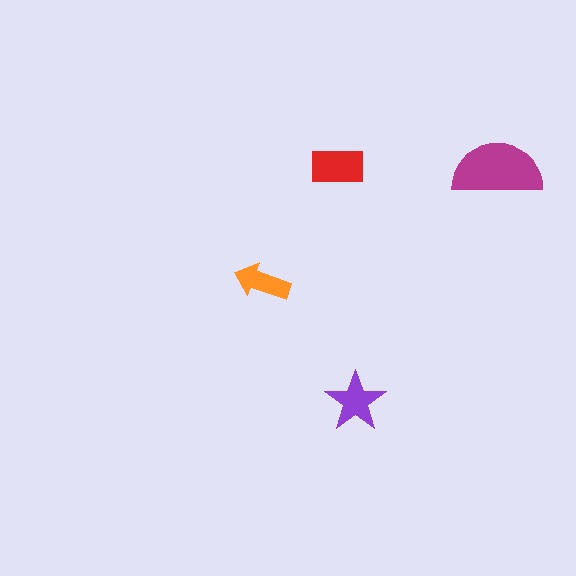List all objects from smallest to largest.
The orange arrow, the purple star, the red rectangle, the magenta semicircle.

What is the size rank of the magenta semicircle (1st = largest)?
1st.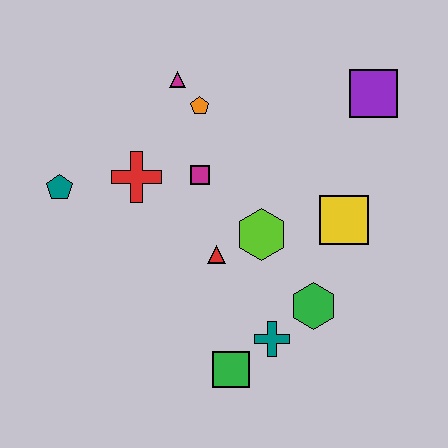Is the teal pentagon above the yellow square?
Yes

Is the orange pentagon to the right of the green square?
No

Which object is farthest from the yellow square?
The teal pentagon is farthest from the yellow square.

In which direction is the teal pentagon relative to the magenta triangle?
The teal pentagon is to the left of the magenta triangle.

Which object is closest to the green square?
The teal cross is closest to the green square.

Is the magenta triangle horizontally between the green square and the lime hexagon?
No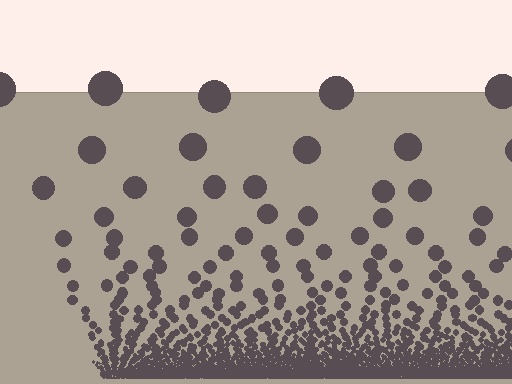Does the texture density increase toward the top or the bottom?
Density increases toward the bottom.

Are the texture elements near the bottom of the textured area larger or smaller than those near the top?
Smaller. The gradient is inverted — elements near the bottom are smaller and denser.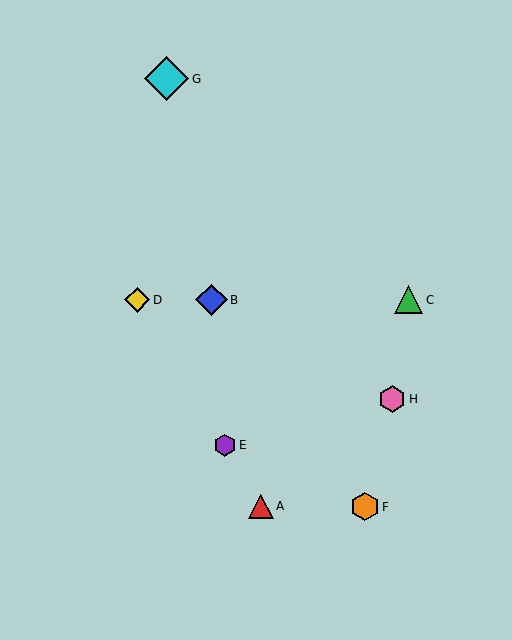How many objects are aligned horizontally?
3 objects (B, C, D) are aligned horizontally.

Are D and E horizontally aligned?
No, D is at y≈300 and E is at y≈445.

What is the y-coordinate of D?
Object D is at y≈300.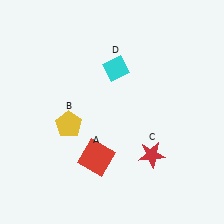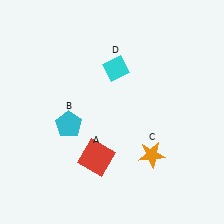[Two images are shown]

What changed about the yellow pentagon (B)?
In Image 1, B is yellow. In Image 2, it changed to cyan.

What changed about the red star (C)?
In Image 1, C is red. In Image 2, it changed to orange.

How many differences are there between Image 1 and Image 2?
There are 2 differences between the two images.